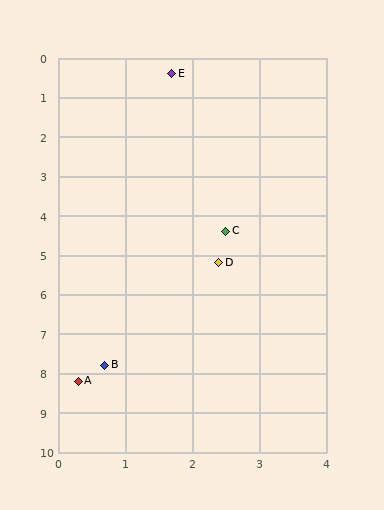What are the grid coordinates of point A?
Point A is at approximately (0.3, 8.2).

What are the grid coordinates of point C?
Point C is at approximately (2.5, 4.4).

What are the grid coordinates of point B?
Point B is at approximately (0.7, 7.8).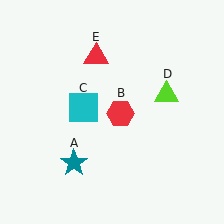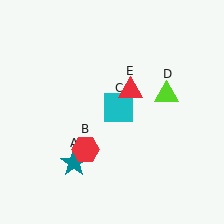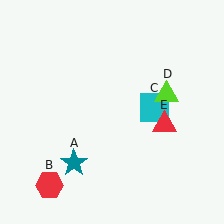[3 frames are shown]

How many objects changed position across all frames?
3 objects changed position: red hexagon (object B), cyan square (object C), red triangle (object E).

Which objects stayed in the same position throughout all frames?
Teal star (object A) and lime triangle (object D) remained stationary.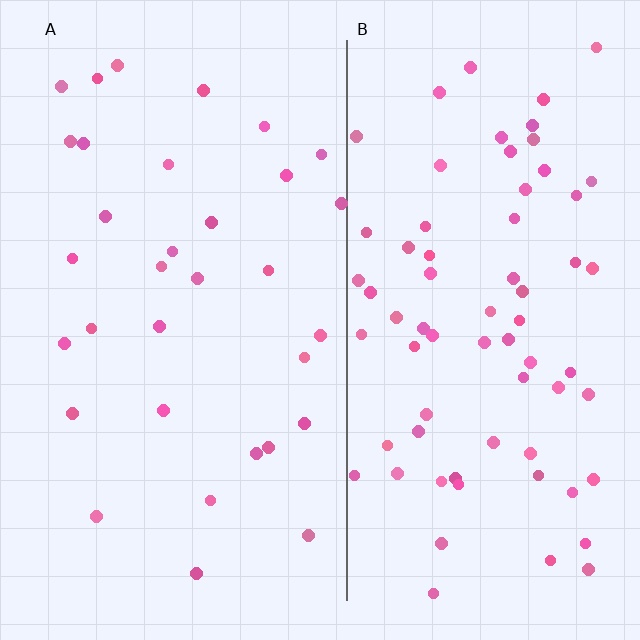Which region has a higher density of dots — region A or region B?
B (the right).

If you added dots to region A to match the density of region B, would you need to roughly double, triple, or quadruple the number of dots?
Approximately double.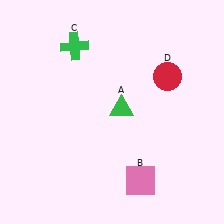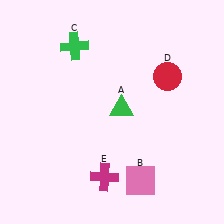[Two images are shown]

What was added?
A magenta cross (E) was added in Image 2.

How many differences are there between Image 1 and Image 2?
There is 1 difference between the two images.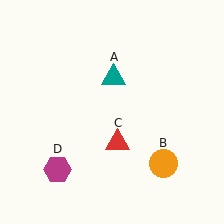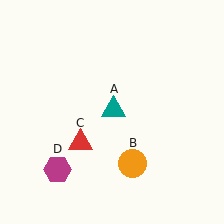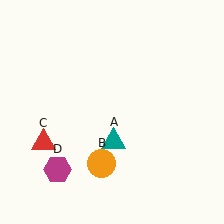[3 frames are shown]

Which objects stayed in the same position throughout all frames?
Magenta hexagon (object D) remained stationary.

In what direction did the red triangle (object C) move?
The red triangle (object C) moved left.